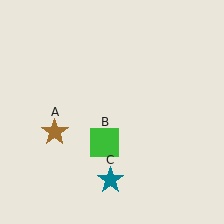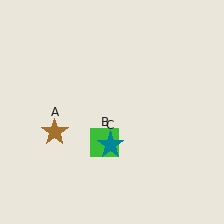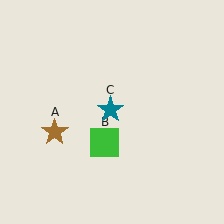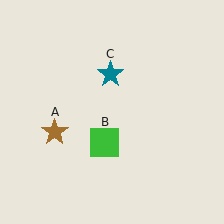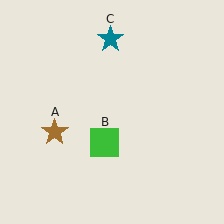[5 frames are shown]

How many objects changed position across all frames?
1 object changed position: teal star (object C).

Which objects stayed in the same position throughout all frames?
Brown star (object A) and green square (object B) remained stationary.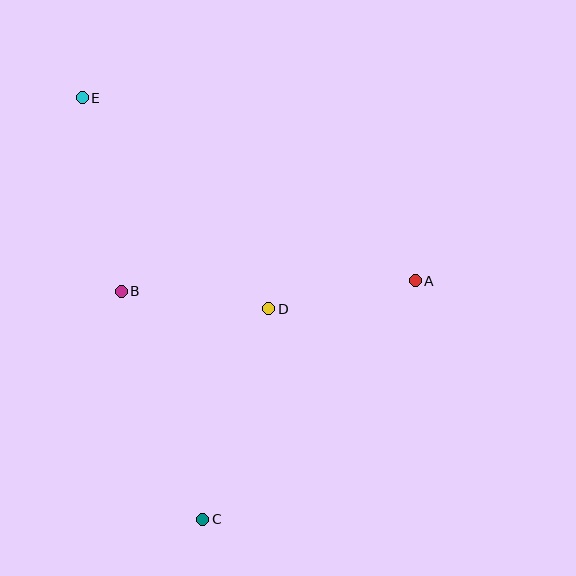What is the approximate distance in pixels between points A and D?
The distance between A and D is approximately 149 pixels.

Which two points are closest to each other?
Points B and D are closest to each other.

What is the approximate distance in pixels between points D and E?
The distance between D and E is approximately 282 pixels.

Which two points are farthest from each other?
Points C and E are farthest from each other.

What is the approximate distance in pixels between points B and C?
The distance between B and C is approximately 242 pixels.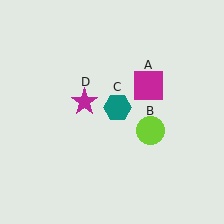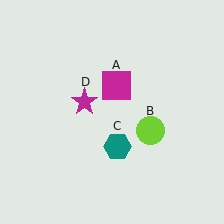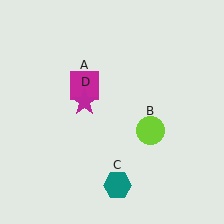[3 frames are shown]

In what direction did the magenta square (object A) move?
The magenta square (object A) moved left.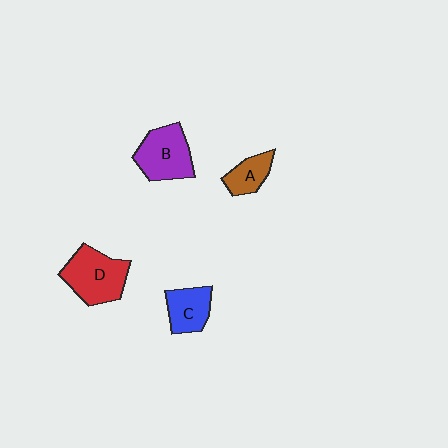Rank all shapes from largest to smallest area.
From largest to smallest: D (red), B (purple), C (blue), A (brown).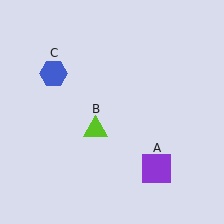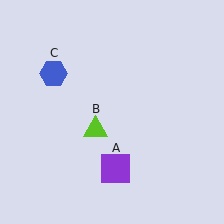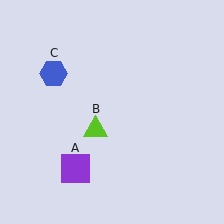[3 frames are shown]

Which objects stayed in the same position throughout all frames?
Lime triangle (object B) and blue hexagon (object C) remained stationary.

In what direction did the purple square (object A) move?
The purple square (object A) moved left.